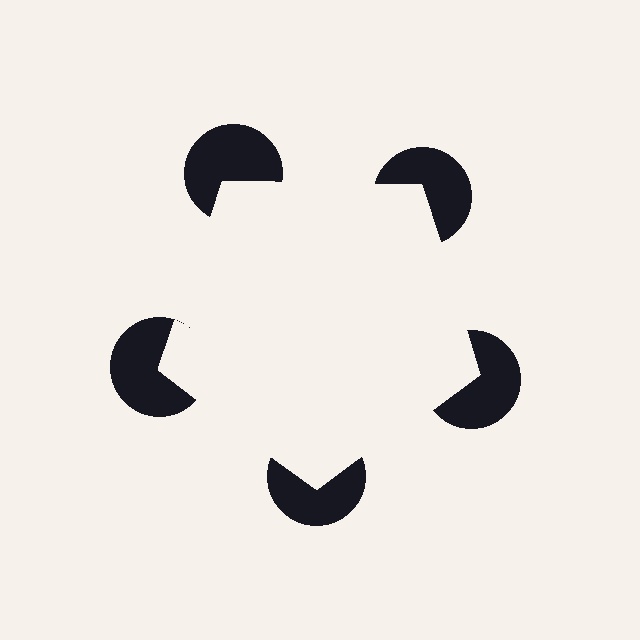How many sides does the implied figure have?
5 sides.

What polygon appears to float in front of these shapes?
An illusory pentagon — its edges are inferred from the aligned wedge cuts in the pac-man discs, not physically drawn.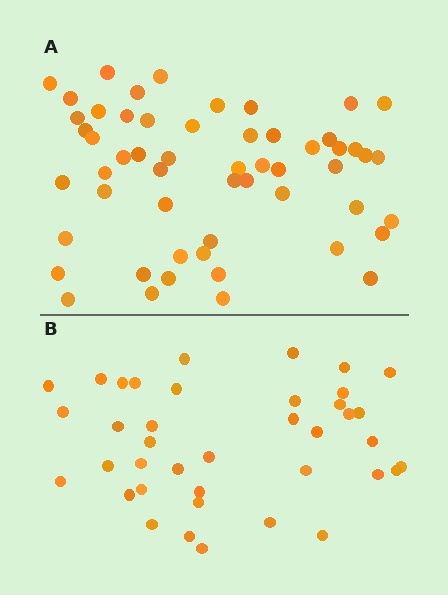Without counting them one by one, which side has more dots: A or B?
Region A (the top region) has more dots.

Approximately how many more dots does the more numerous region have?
Region A has approximately 15 more dots than region B.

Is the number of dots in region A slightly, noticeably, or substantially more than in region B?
Region A has noticeably more, but not dramatically so. The ratio is roughly 1.4 to 1.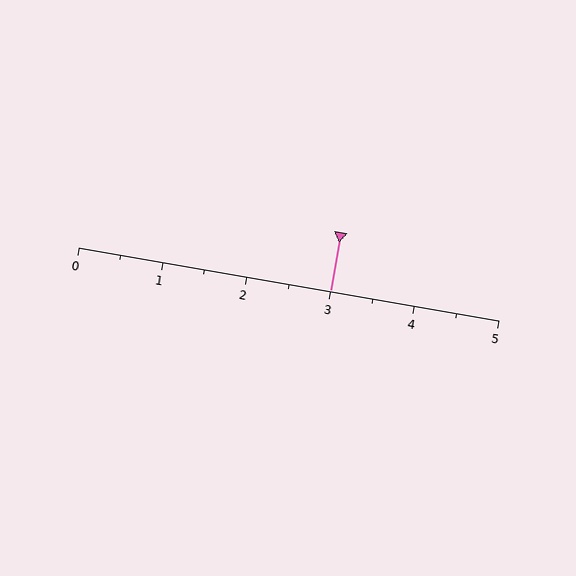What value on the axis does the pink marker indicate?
The marker indicates approximately 3.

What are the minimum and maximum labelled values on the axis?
The axis runs from 0 to 5.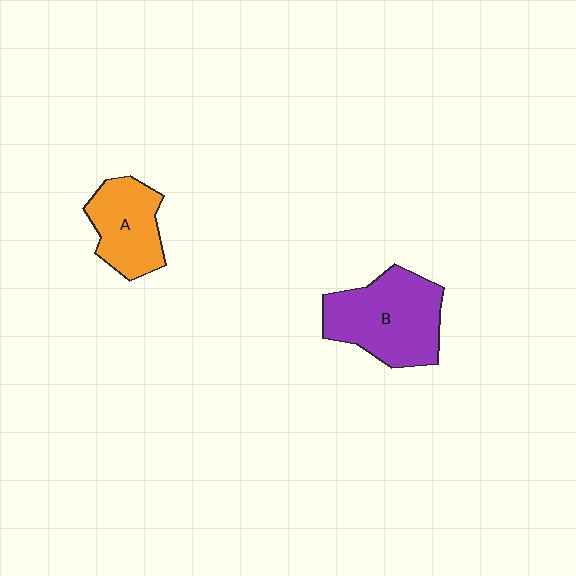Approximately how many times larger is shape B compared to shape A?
Approximately 1.5 times.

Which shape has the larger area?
Shape B (purple).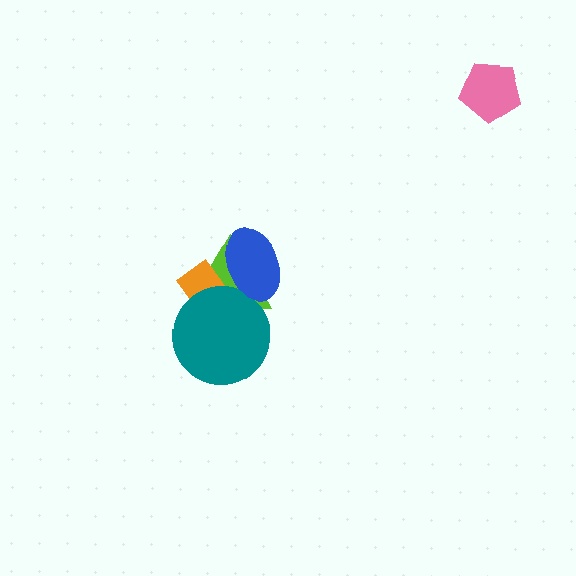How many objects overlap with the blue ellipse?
2 objects overlap with the blue ellipse.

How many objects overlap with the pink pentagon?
0 objects overlap with the pink pentagon.